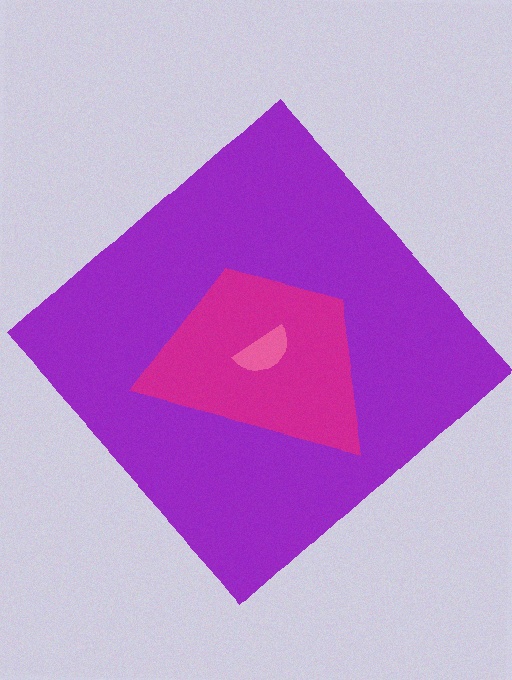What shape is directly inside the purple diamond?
The magenta trapezoid.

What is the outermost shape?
The purple diamond.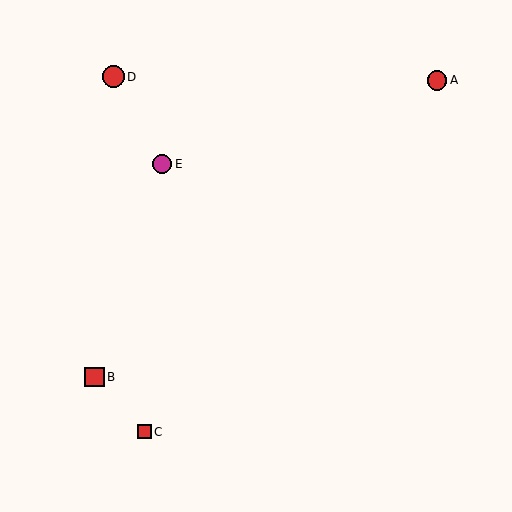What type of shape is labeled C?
Shape C is a red square.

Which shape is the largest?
The red circle (labeled D) is the largest.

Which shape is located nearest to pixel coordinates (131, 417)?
The red square (labeled C) at (144, 432) is nearest to that location.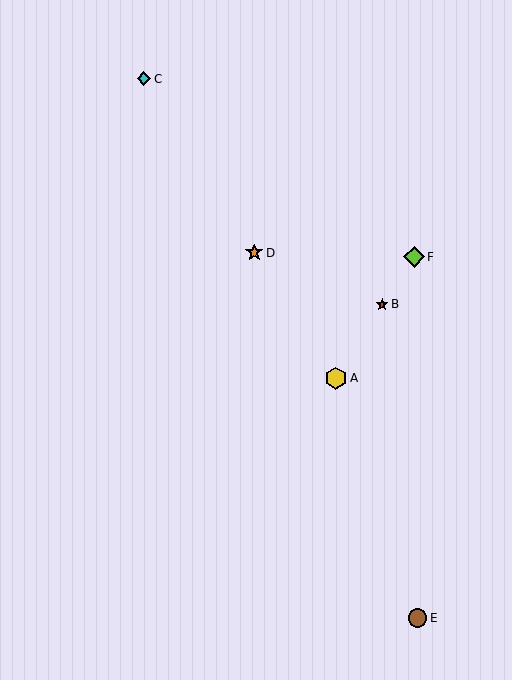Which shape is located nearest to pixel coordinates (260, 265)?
The orange star (labeled D) at (254, 253) is nearest to that location.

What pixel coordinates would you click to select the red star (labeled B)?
Click at (382, 304) to select the red star B.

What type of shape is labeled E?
Shape E is a brown circle.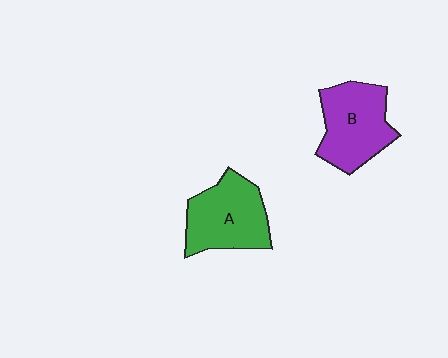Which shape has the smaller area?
Shape B (purple).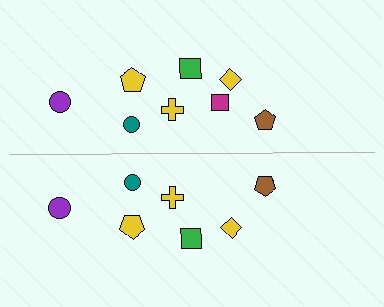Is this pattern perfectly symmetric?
No, the pattern is not perfectly symmetric. A magenta square is missing from the bottom side.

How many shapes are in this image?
There are 15 shapes in this image.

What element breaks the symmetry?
A magenta square is missing from the bottom side.